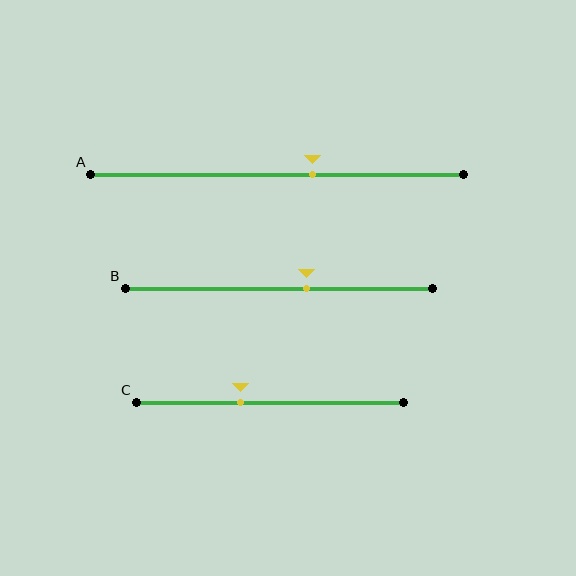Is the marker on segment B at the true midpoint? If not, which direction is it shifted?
No, the marker on segment B is shifted to the right by about 9% of the segment length.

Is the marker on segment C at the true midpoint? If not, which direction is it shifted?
No, the marker on segment C is shifted to the left by about 11% of the segment length.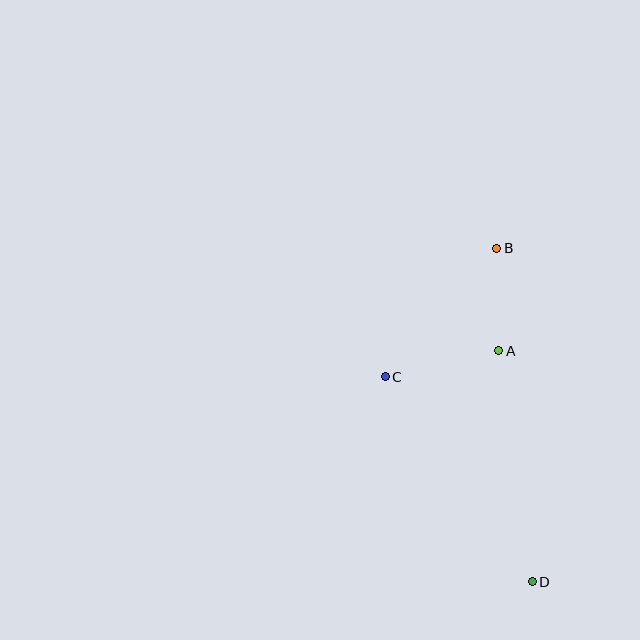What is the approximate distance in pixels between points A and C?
The distance between A and C is approximately 116 pixels.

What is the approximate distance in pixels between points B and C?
The distance between B and C is approximately 170 pixels.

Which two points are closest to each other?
Points A and B are closest to each other.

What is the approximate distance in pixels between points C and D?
The distance between C and D is approximately 252 pixels.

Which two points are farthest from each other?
Points B and D are farthest from each other.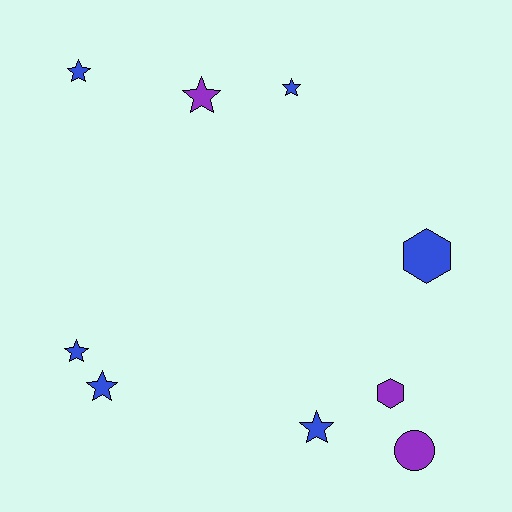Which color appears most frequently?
Blue, with 6 objects.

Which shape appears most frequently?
Star, with 6 objects.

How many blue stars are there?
There are 5 blue stars.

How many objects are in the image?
There are 9 objects.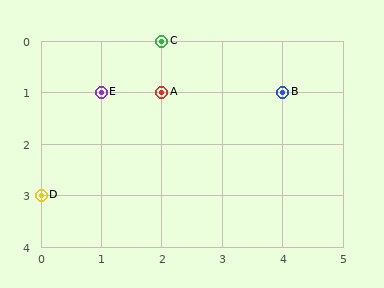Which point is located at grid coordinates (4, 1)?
Point B is at (4, 1).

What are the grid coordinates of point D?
Point D is at grid coordinates (0, 3).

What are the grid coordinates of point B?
Point B is at grid coordinates (4, 1).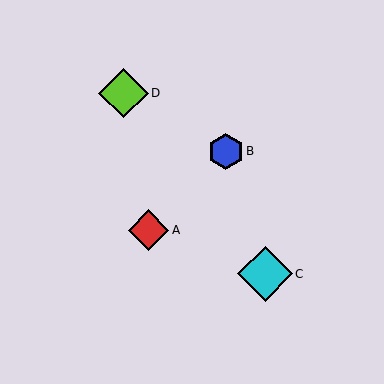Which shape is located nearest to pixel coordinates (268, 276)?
The cyan diamond (labeled C) at (265, 274) is nearest to that location.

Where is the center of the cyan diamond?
The center of the cyan diamond is at (265, 274).